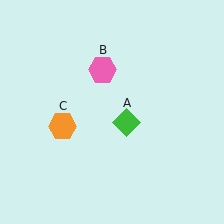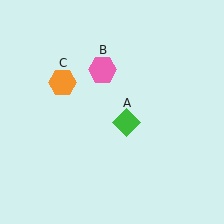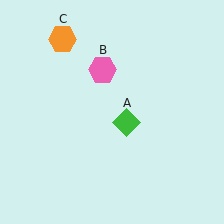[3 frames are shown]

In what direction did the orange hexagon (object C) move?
The orange hexagon (object C) moved up.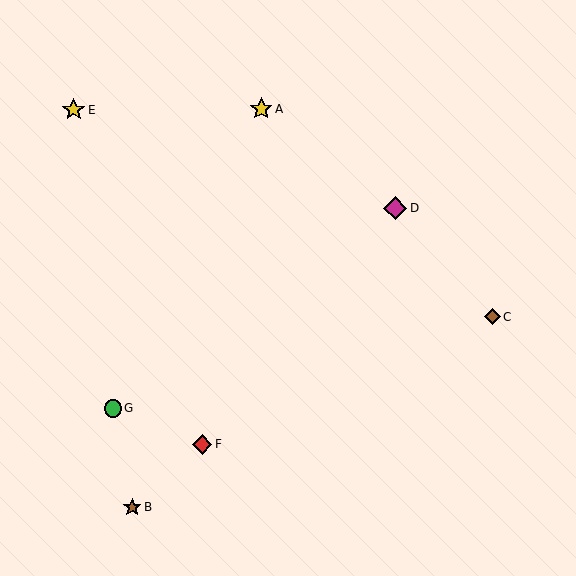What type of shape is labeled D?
Shape D is a magenta diamond.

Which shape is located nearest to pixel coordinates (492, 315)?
The brown diamond (labeled C) at (492, 317) is nearest to that location.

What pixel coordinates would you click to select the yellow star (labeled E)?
Click at (74, 110) to select the yellow star E.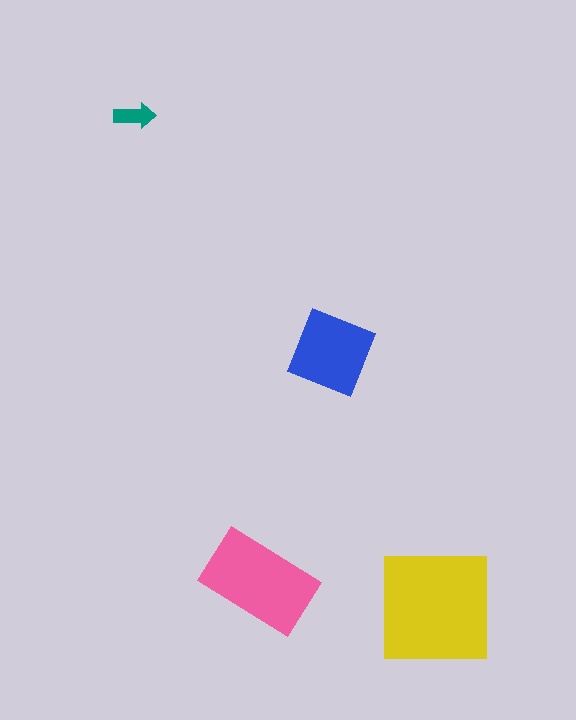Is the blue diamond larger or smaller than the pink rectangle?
Smaller.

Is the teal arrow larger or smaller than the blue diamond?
Smaller.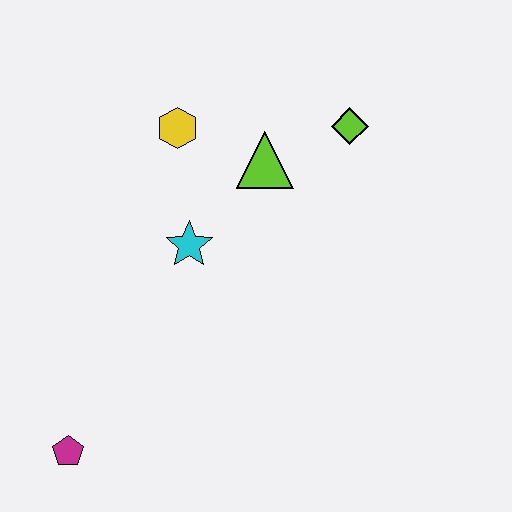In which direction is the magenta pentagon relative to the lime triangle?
The magenta pentagon is below the lime triangle.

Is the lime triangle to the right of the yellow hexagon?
Yes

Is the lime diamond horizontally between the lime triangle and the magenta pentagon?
No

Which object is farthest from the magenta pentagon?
The lime diamond is farthest from the magenta pentagon.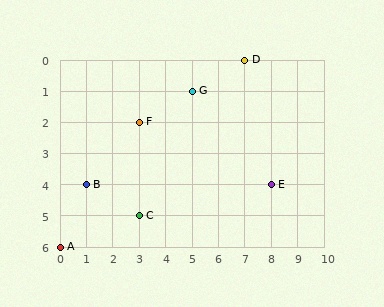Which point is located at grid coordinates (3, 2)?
Point F is at (3, 2).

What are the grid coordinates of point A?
Point A is at grid coordinates (0, 6).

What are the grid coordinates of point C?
Point C is at grid coordinates (3, 5).